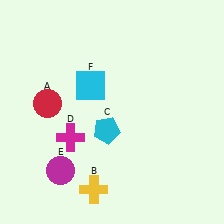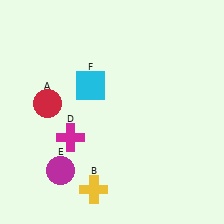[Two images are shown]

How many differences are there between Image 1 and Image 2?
There is 1 difference between the two images.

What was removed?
The cyan pentagon (C) was removed in Image 2.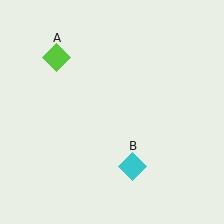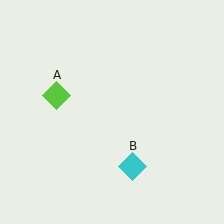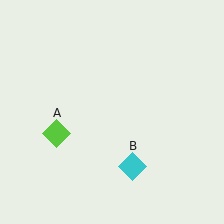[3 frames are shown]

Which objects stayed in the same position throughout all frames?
Cyan diamond (object B) remained stationary.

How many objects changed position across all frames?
1 object changed position: lime diamond (object A).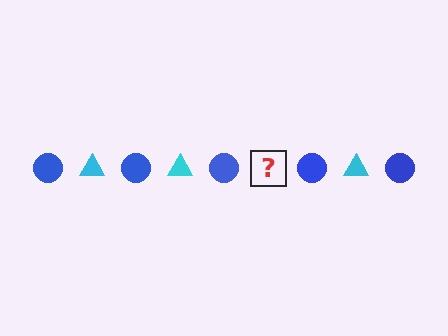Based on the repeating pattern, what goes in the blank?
The blank should be a cyan triangle.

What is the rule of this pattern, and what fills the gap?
The rule is that the pattern alternates between blue circle and cyan triangle. The gap should be filled with a cyan triangle.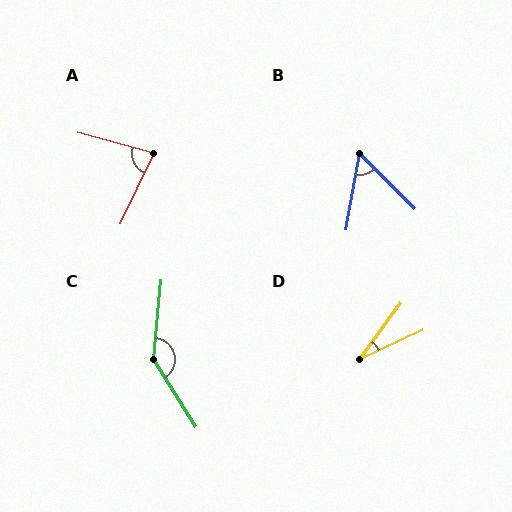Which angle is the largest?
C, at approximately 142 degrees.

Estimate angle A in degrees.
Approximately 80 degrees.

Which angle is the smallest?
D, at approximately 29 degrees.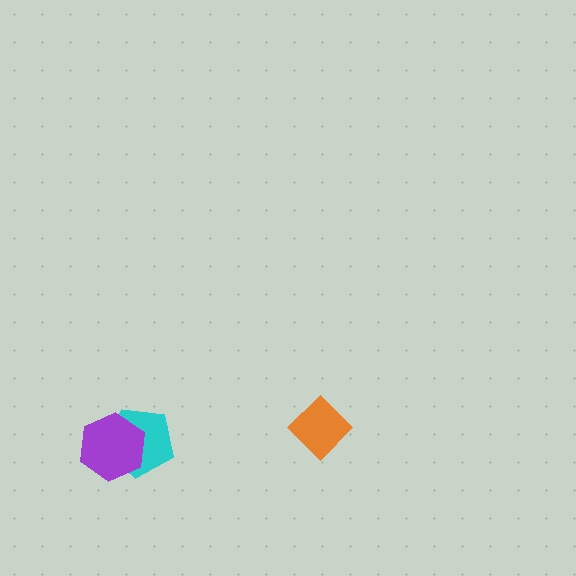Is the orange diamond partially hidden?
No, no other shape covers it.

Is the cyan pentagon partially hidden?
Yes, it is partially covered by another shape.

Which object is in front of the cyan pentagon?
The purple hexagon is in front of the cyan pentagon.